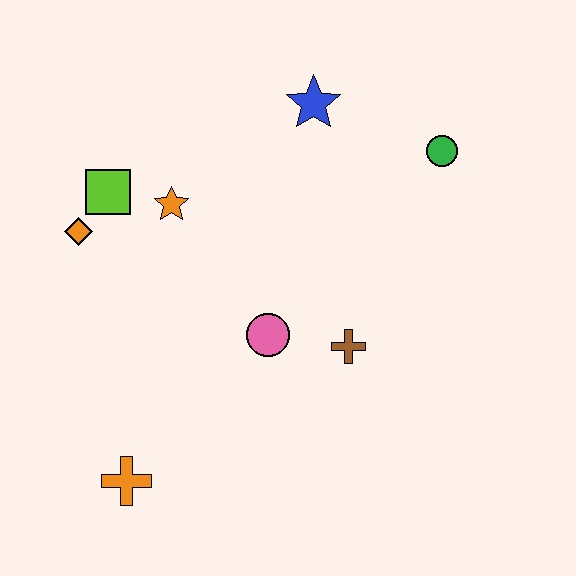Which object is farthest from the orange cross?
The green circle is farthest from the orange cross.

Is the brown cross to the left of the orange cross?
No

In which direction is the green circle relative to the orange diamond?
The green circle is to the right of the orange diamond.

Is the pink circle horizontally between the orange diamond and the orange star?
No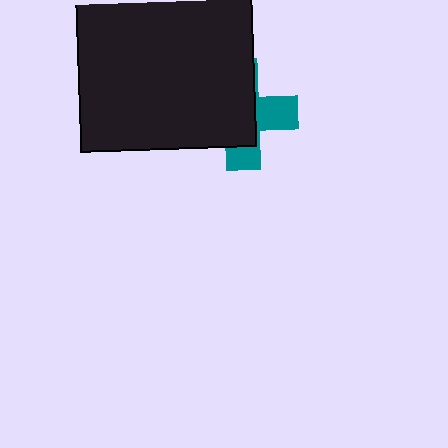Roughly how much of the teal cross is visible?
A small part of it is visible (roughly 38%).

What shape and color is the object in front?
The object in front is a black square.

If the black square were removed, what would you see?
You would see the complete teal cross.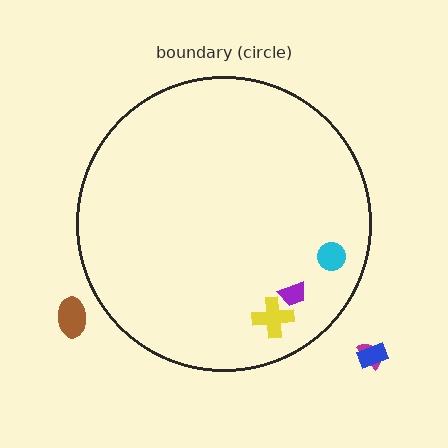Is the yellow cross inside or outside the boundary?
Inside.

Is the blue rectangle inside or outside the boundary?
Outside.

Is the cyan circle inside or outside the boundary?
Inside.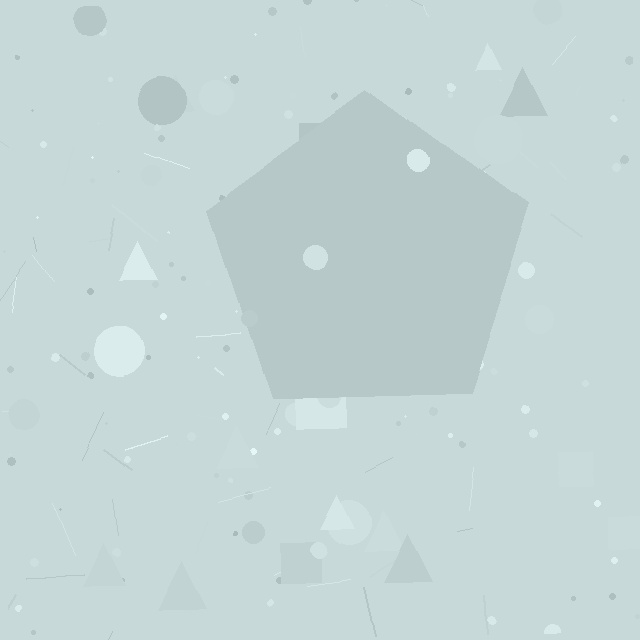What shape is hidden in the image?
A pentagon is hidden in the image.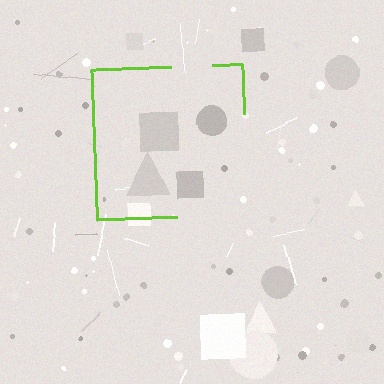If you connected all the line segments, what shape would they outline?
They would outline a square.